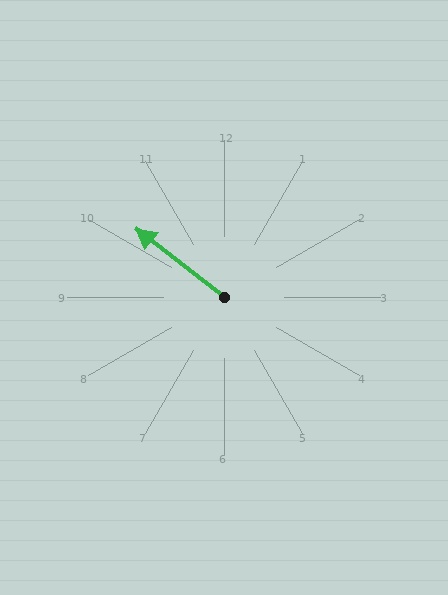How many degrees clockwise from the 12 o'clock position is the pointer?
Approximately 308 degrees.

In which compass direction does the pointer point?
Northwest.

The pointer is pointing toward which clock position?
Roughly 10 o'clock.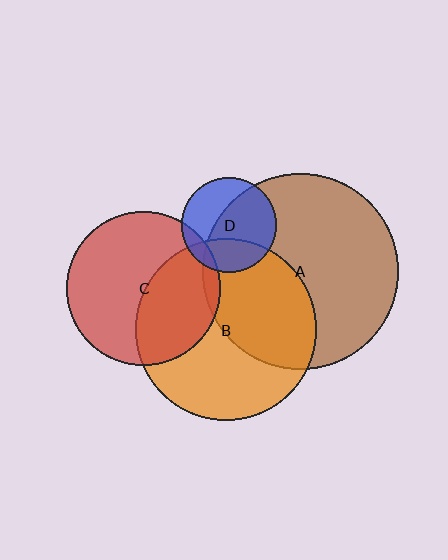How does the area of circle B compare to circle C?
Approximately 1.4 times.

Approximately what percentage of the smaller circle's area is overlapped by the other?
Approximately 5%.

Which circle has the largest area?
Circle A (brown).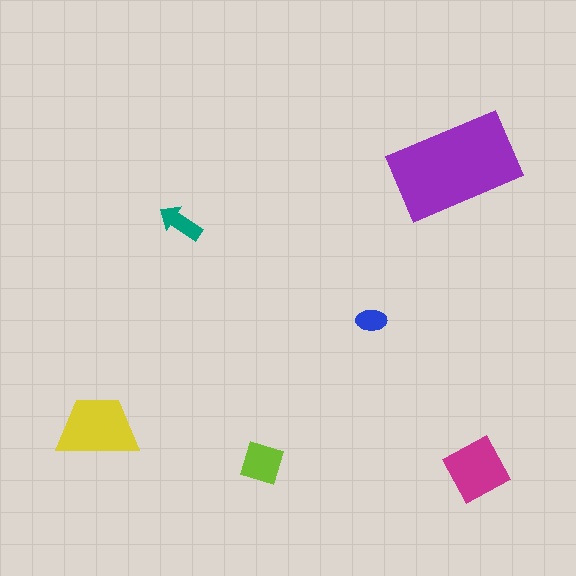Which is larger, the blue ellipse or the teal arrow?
The teal arrow.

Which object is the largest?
The purple rectangle.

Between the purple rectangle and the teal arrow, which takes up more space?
The purple rectangle.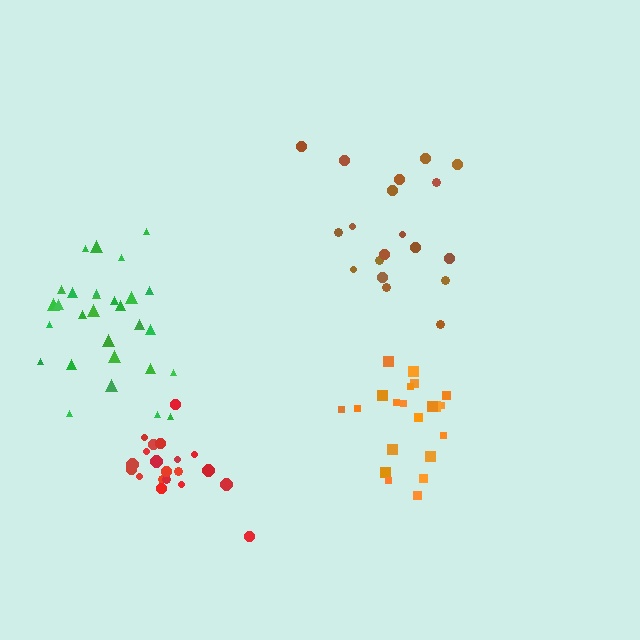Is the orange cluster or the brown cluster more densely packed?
Orange.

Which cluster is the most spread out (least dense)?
Brown.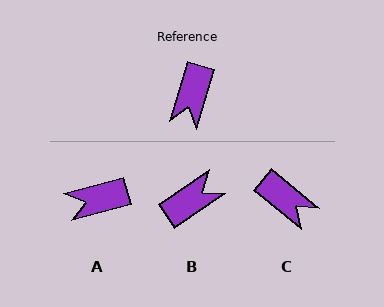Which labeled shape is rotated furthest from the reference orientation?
B, about 141 degrees away.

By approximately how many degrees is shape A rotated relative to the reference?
Approximately 58 degrees clockwise.